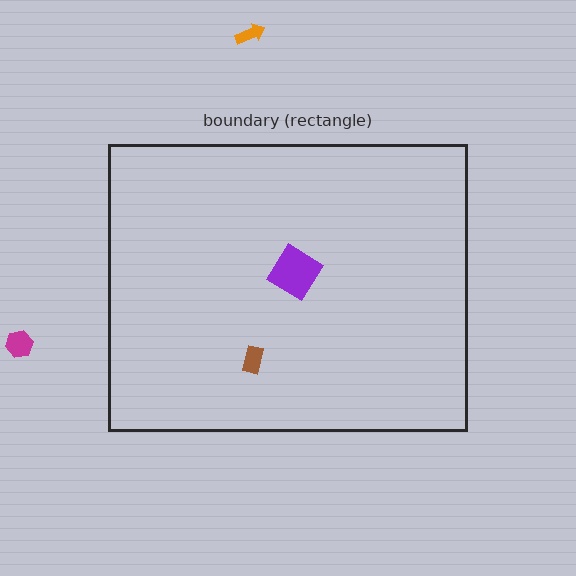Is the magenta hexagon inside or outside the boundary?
Outside.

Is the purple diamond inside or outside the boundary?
Inside.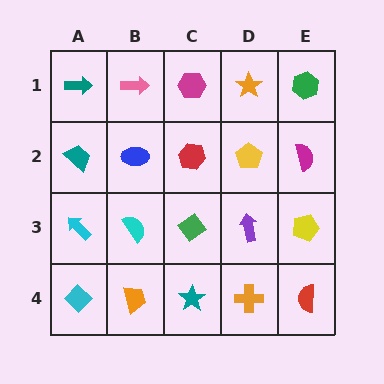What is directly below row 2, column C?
A green diamond.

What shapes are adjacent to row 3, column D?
A yellow pentagon (row 2, column D), an orange cross (row 4, column D), a green diamond (row 3, column C), a yellow pentagon (row 3, column E).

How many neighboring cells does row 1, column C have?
3.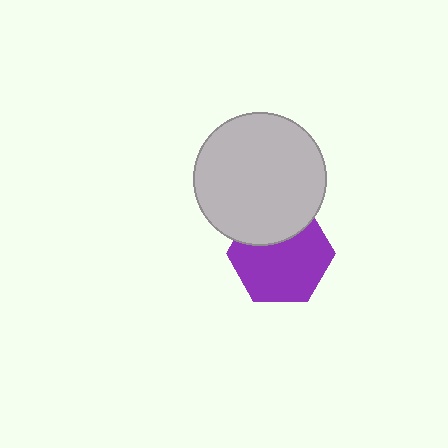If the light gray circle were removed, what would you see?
You would see the complete purple hexagon.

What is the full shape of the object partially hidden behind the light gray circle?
The partially hidden object is a purple hexagon.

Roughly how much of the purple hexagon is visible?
Most of it is visible (roughly 70%).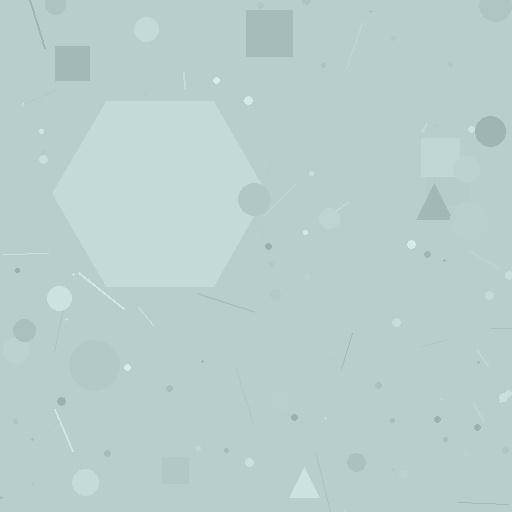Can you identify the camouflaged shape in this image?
The camouflaged shape is a hexagon.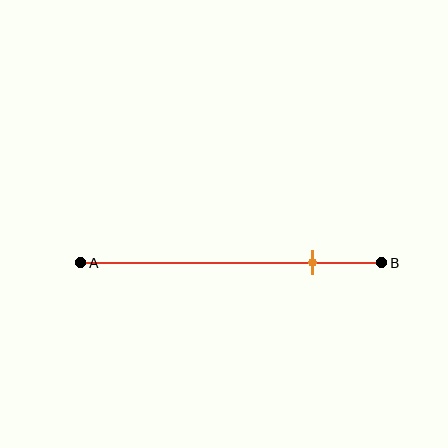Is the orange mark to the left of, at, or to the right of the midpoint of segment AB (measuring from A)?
The orange mark is to the right of the midpoint of segment AB.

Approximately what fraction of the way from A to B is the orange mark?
The orange mark is approximately 75% of the way from A to B.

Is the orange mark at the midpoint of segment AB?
No, the mark is at about 75% from A, not at the 50% midpoint.